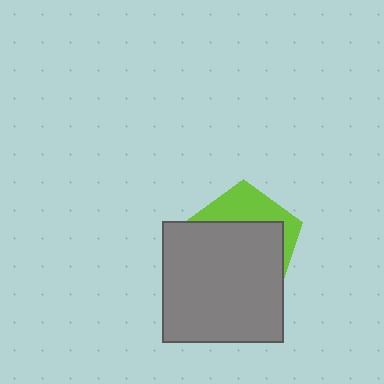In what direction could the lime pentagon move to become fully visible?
The lime pentagon could move up. That would shift it out from behind the gray square entirely.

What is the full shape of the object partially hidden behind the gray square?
The partially hidden object is a lime pentagon.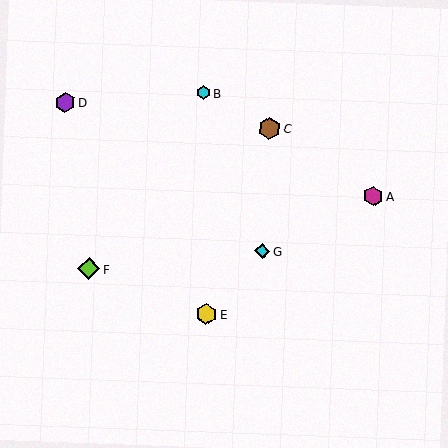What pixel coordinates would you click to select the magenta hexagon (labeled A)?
Click at (373, 196) to select the magenta hexagon A.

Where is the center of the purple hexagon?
The center of the purple hexagon is at (65, 102).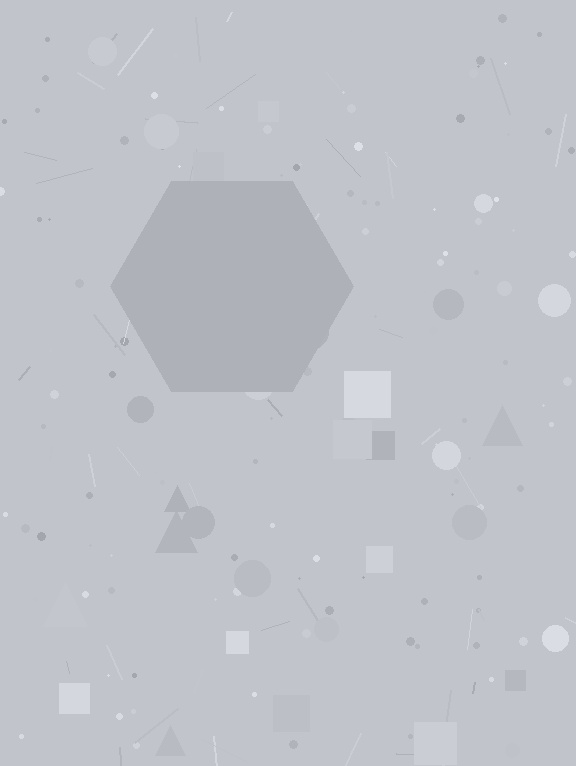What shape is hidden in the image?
A hexagon is hidden in the image.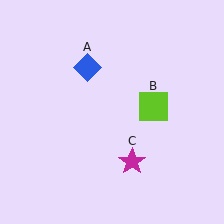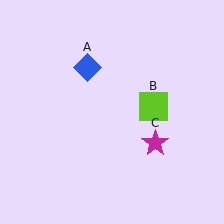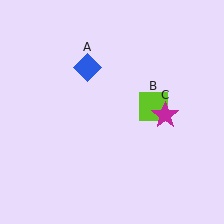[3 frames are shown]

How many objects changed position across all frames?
1 object changed position: magenta star (object C).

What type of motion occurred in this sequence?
The magenta star (object C) rotated counterclockwise around the center of the scene.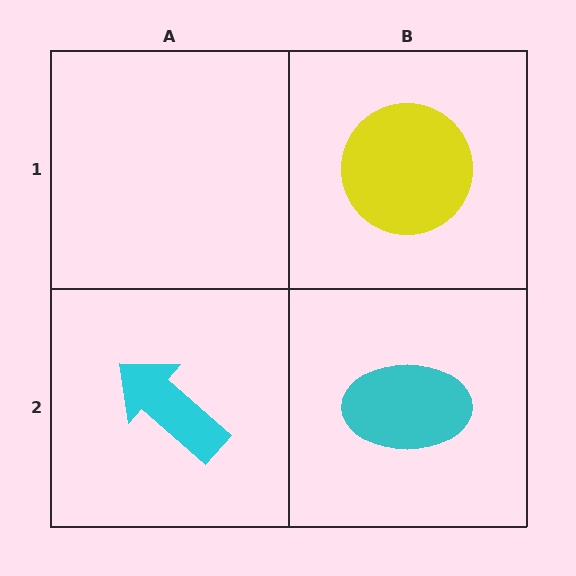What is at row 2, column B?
A cyan ellipse.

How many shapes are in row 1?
1 shape.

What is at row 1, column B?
A yellow circle.